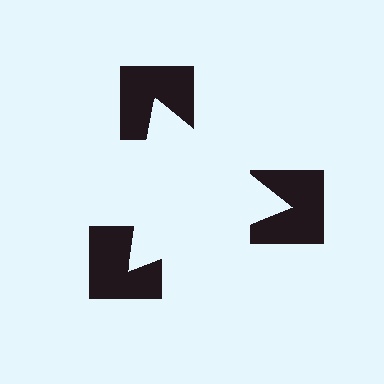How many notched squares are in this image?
There are 3 — one at each vertex of the illusory triangle.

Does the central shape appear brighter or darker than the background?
It typically appears slightly brighter than the background, even though no actual brightness change is drawn.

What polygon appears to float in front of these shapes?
An illusory triangle — its edges are inferred from the aligned wedge cuts in the notched squares, not physically drawn.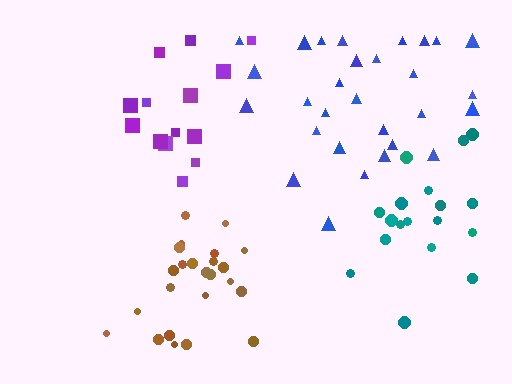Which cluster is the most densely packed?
Brown.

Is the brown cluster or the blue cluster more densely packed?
Brown.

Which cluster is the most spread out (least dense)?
Teal.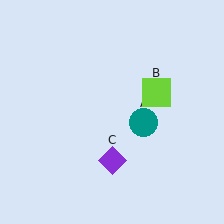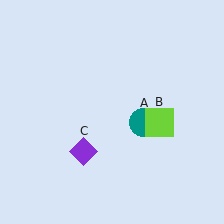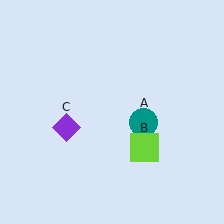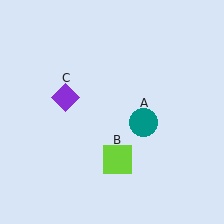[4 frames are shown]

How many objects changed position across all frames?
2 objects changed position: lime square (object B), purple diamond (object C).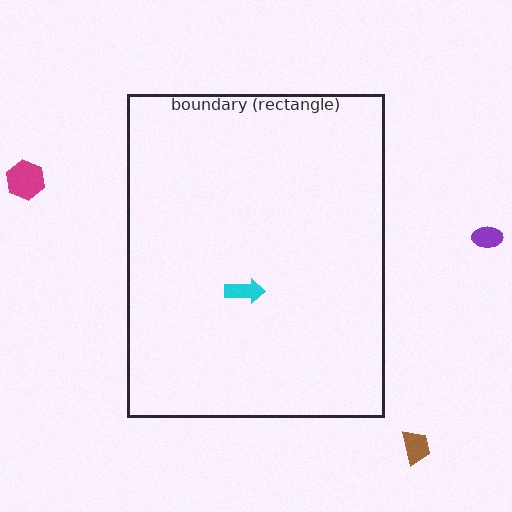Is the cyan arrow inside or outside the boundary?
Inside.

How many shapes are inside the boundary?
1 inside, 3 outside.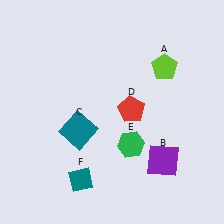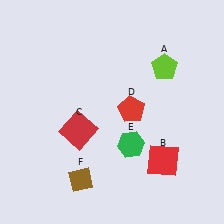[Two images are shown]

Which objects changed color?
B changed from purple to red. C changed from teal to red. F changed from teal to brown.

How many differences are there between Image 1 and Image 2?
There are 3 differences between the two images.